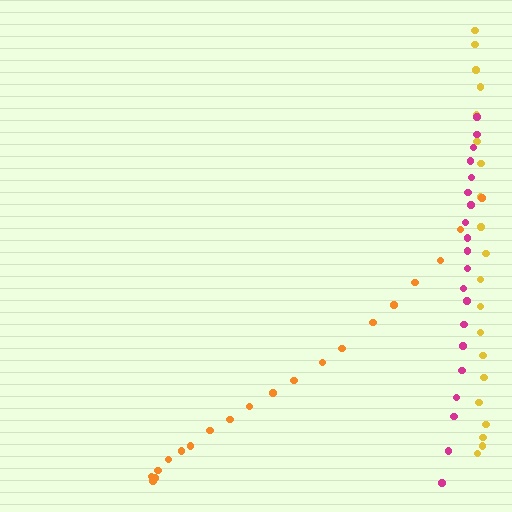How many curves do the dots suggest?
There are 3 distinct paths.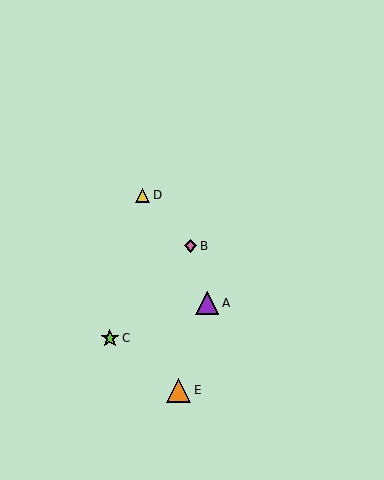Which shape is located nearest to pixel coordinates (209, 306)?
The purple triangle (labeled A) at (207, 303) is nearest to that location.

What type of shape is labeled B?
Shape B is a pink diamond.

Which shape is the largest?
The orange triangle (labeled E) is the largest.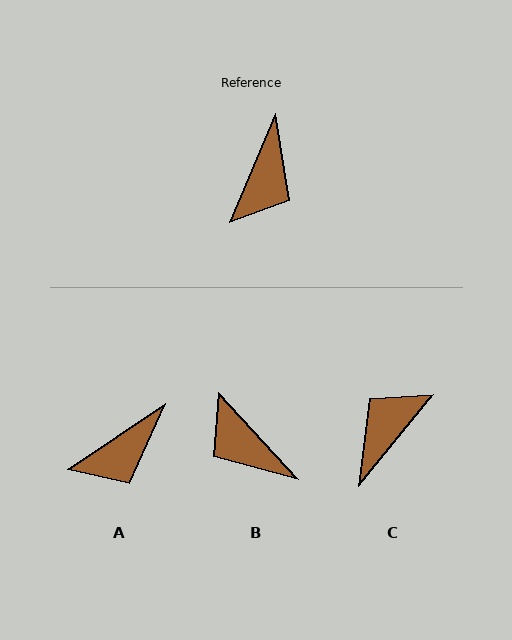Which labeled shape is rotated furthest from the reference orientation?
C, about 164 degrees away.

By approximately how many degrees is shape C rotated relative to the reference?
Approximately 164 degrees counter-clockwise.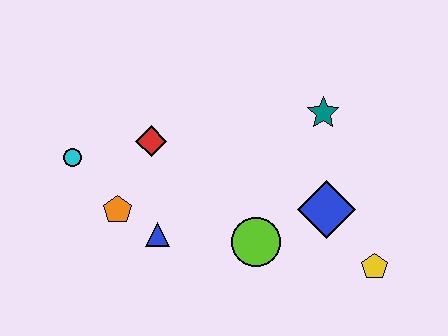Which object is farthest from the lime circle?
The cyan circle is farthest from the lime circle.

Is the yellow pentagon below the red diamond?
Yes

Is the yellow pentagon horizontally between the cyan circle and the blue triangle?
No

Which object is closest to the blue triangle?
The orange pentagon is closest to the blue triangle.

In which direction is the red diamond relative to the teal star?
The red diamond is to the left of the teal star.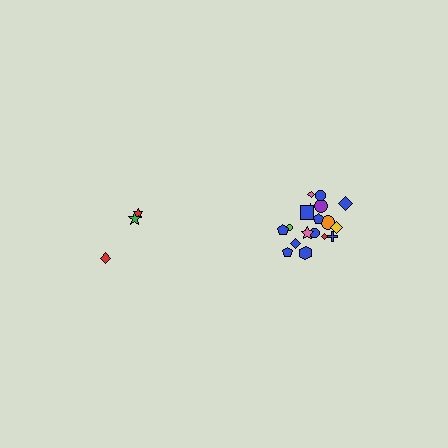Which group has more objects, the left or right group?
The right group.